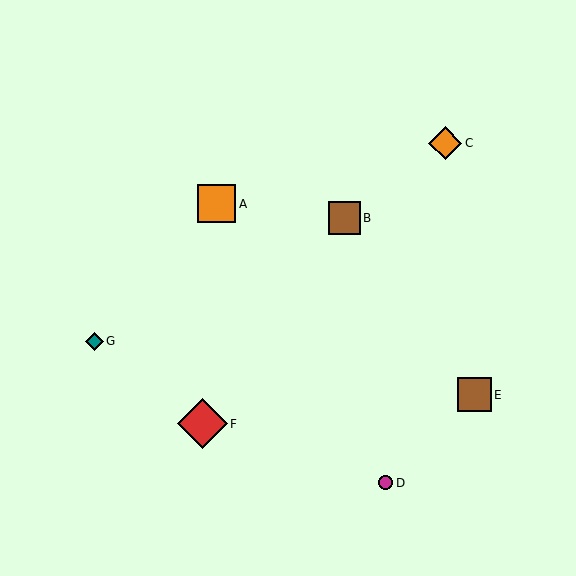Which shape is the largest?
The red diamond (labeled F) is the largest.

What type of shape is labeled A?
Shape A is an orange square.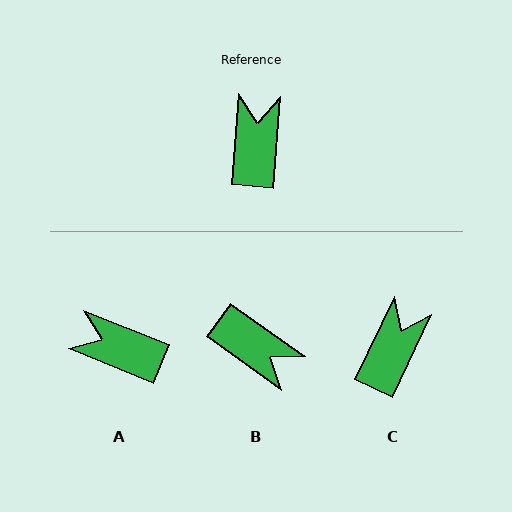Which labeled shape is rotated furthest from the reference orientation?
B, about 121 degrees away.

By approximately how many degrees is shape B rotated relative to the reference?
Approximately 121 degrees clockwise.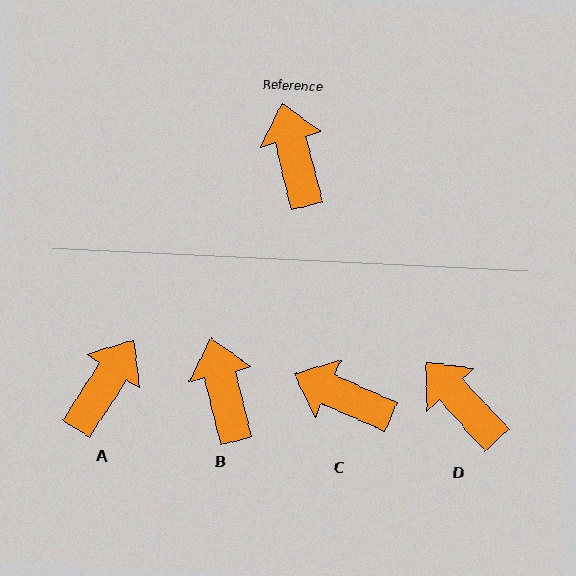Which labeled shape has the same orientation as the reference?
B.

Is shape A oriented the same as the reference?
No, it is off by about 47 degrees.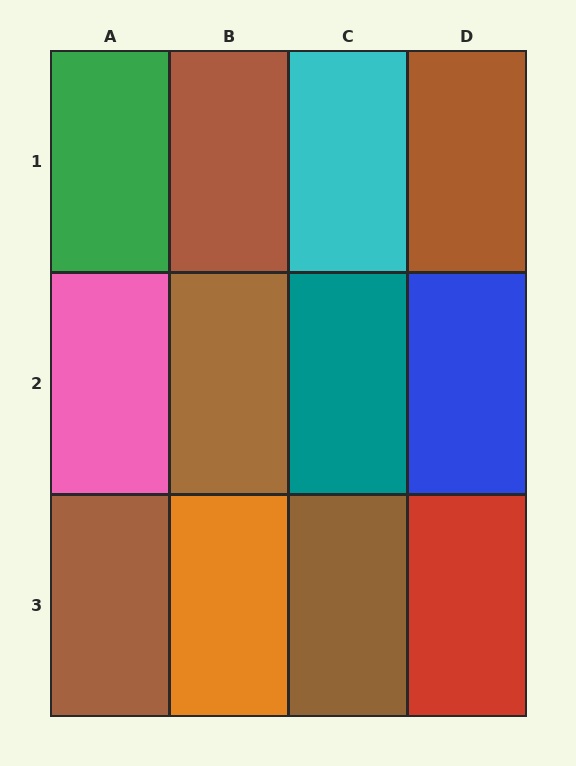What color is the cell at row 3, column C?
Brown.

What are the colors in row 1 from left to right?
Green, brown, cyan, brown.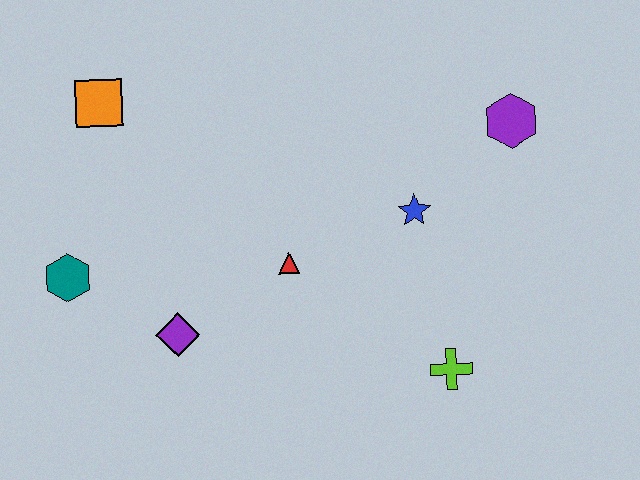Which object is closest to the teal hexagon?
The purple diamond is closest to the teal hexagon.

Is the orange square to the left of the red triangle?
Yes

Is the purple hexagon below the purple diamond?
No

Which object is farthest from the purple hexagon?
The teal hexagon is farthest from the purple hexagon.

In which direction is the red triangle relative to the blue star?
The red triangle is to the left of the blue star.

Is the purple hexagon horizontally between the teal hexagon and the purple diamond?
No